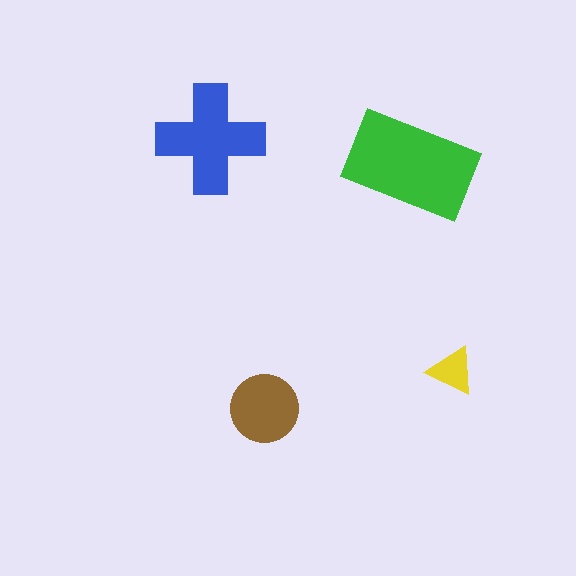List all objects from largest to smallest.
The green rectangle, the blue cross, the brown circle, the yellow triangle.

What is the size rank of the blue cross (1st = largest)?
2nd.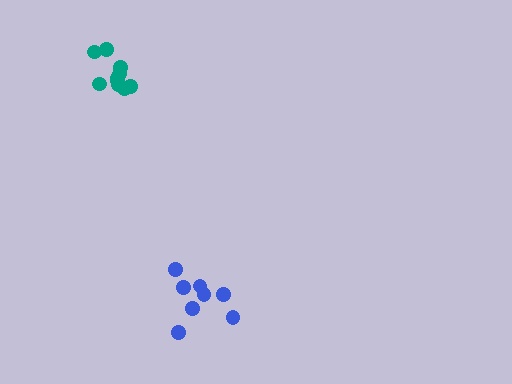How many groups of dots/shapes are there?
There are 2 groups.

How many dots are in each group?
Group 1: 10 dots, Group 2: 8 dots (18 total).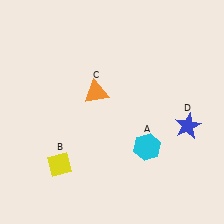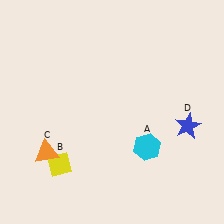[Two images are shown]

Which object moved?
The orange triangle (C) moved down.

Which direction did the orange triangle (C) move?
The orange triangle (C) moved down.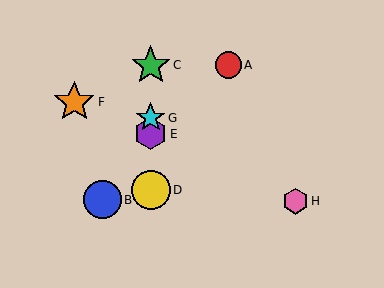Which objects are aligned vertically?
Objects C, D, E, G are aligned vertically.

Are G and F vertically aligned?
No, G is at x≈151 and F is at x≈74.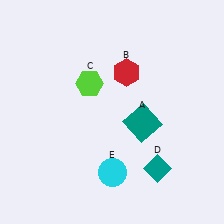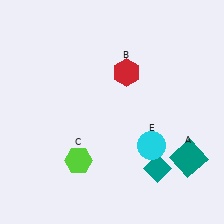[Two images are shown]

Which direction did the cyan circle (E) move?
The cyan circle (E) moved right.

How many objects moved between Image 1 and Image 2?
3 objects moved between the two images.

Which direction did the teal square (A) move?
The teal square (A) moved right.